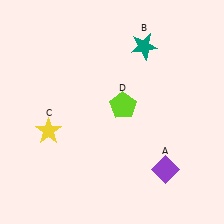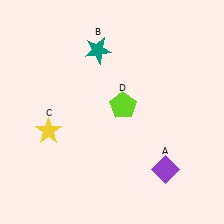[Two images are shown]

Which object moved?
The teal star (B) moved left.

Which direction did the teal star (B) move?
The teal star (B) moved left.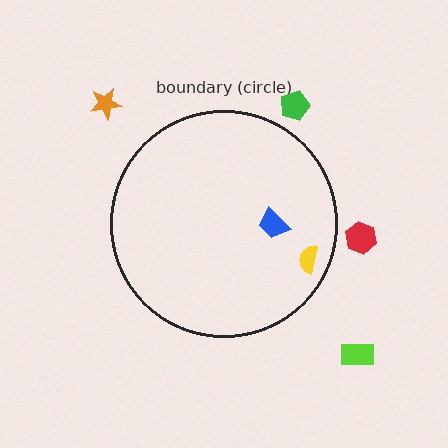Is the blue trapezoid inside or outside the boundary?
Inside.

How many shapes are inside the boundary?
2 inside, 4 outside.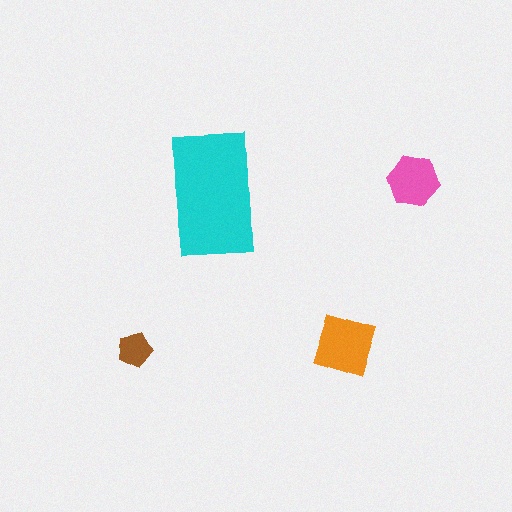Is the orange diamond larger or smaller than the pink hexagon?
Larger.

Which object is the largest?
The cyan rectangle.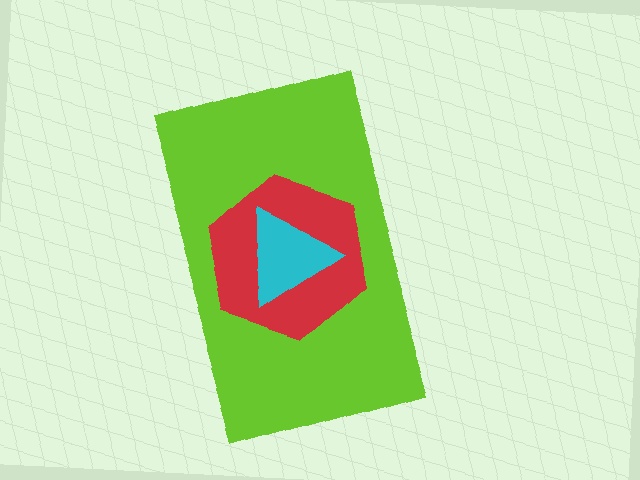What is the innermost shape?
The cyan triangle.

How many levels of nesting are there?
3.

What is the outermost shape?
The lime rectangle.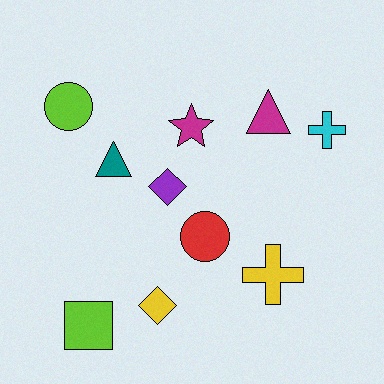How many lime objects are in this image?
There are 2 lime objects.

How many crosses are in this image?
There are 2 crosses.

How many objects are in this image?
There are 10 objects.